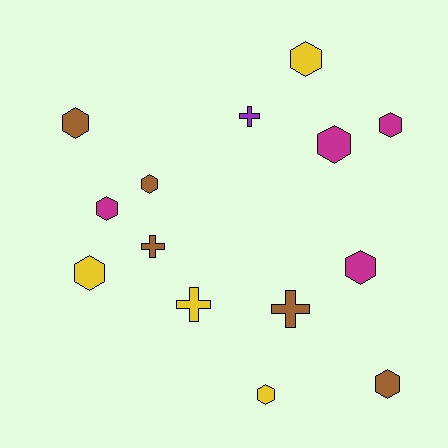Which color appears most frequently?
Brown, with 5 objects.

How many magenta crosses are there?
There are no magenta crosses.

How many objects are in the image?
There are 14 objects.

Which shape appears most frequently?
Hexagon, with 10 objects.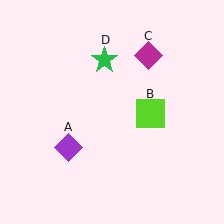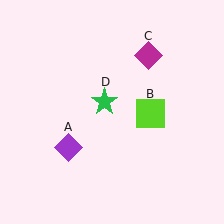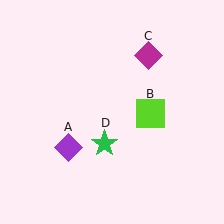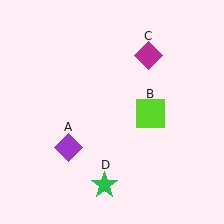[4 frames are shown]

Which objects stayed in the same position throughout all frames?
Purple diamond (object A) and lime square (object B) and magenta diamond (object C) remained stationary.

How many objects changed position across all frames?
1 object changed position: green star (object D).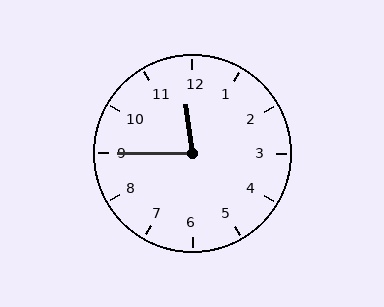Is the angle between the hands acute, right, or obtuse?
It is acute.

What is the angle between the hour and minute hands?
Approximately 82 degrees.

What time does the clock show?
11:45.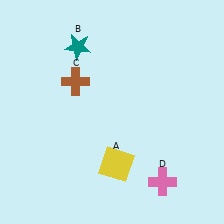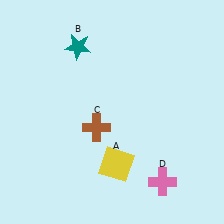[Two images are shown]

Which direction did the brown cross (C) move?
The brown cross (C) moved down.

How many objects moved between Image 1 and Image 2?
1 object moved between the two images.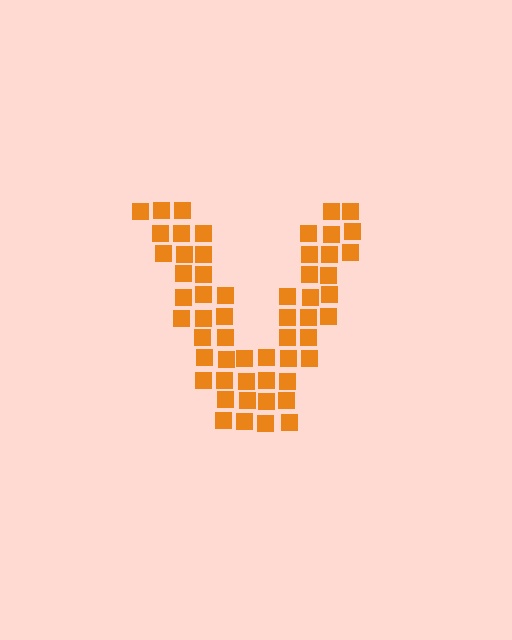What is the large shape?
The large shape is the letter V.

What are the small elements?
The small elements are squares.